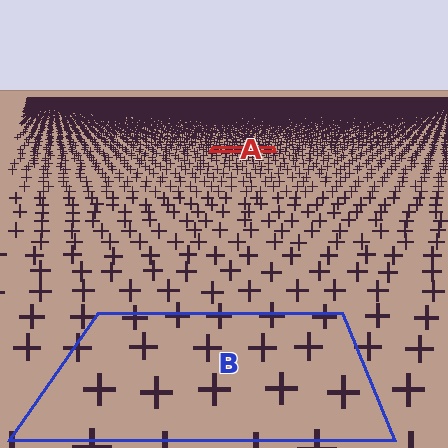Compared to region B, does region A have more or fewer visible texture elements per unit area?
Region A has more texture elements per unit area — they are packed more densely because it is farther away.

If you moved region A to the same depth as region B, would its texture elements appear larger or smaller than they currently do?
They would appear larger. At a closer depth, the same texture elements are projected at a bigger on-screen size.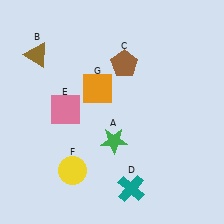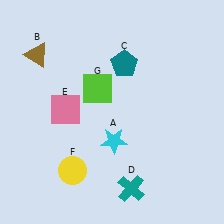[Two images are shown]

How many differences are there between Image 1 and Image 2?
There are 3 differences between the two images.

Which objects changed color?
A changed from green to cyan. C changed from brown to teal. G changed from orange to lime.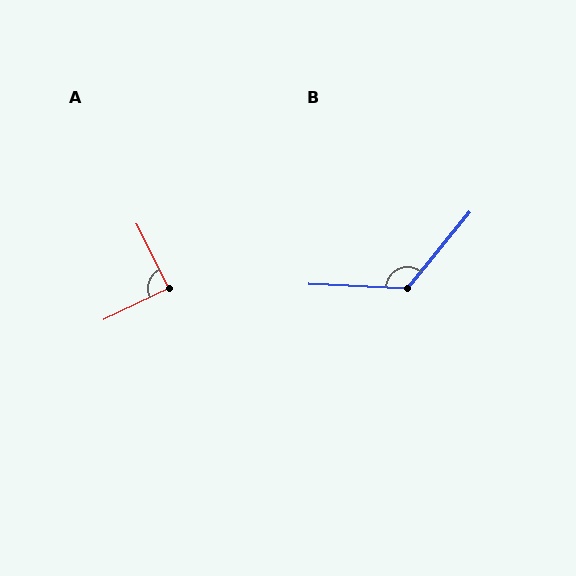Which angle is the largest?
B, at approximately 126 degrees.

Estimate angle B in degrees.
Approximately 126 degrees.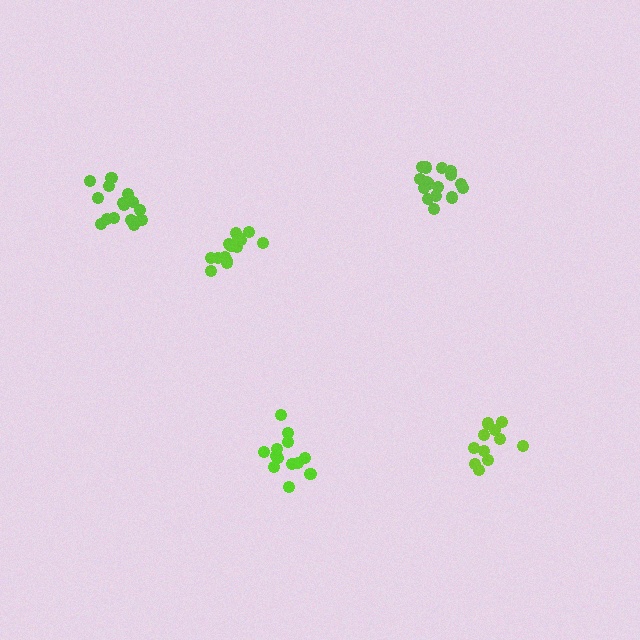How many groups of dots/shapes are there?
There are 5 groups.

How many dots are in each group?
Group 1: 13 dots, Group 2: 17 dots, Group 3: 11 dots, Group 4: 16 dots, Group 5: 16 dots (73 total).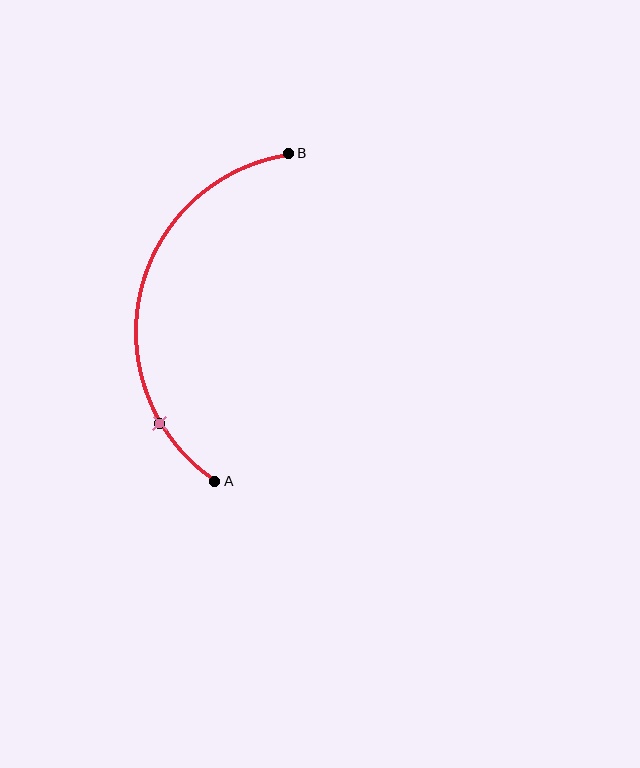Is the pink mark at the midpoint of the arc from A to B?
No. The pink mark lies on the arc but is closer to endpoint A. The arc midpoint would be at the point on the curve equidistant along the arc from both A and B.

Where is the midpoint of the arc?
The arc midpoint is the point on the curve farthest from the straight line joining A and B. It sits to the left of that line.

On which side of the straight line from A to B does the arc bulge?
The arc bulges to the left of the straight line connecting A and B.